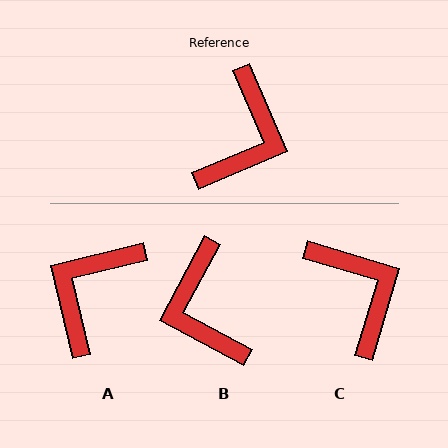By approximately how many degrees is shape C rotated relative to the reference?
Approximately 50 degrees counter-clockwise.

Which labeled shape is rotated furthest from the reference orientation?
A, about 170 degrees away.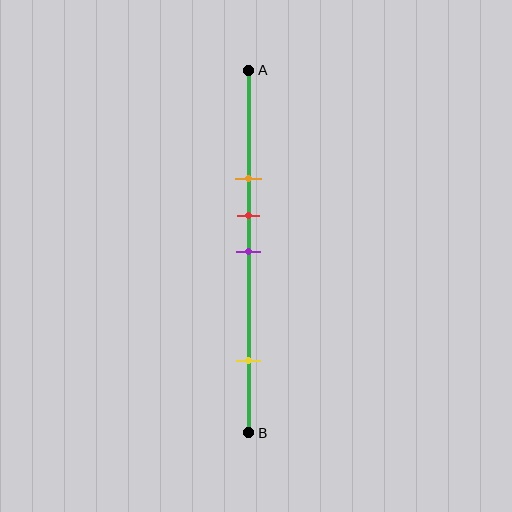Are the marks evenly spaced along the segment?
No, the marks are not evenly spaced.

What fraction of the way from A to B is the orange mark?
The orange mark is approximately 30% (0.3) of the way from A to B.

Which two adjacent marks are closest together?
The red and purple marks are the closest adjacent pair.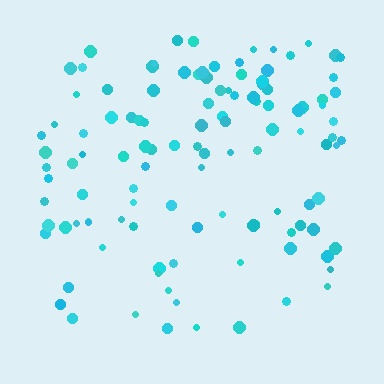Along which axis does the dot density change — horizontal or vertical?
Vertical.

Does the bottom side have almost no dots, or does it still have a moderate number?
Still a moderate number, just noticeably fewer than the top.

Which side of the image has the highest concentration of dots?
The top.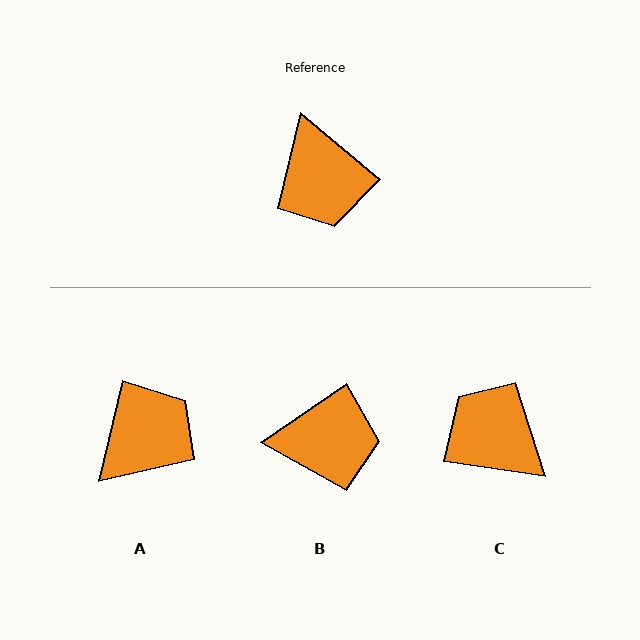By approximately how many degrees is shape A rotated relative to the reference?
Approximately 116 degrees counter-clockwise.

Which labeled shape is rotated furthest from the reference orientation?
C, about 149 degrees away.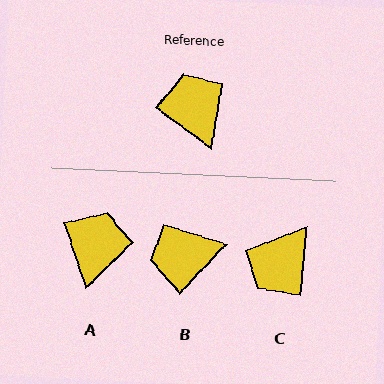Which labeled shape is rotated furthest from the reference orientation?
C, about 120 degrees away.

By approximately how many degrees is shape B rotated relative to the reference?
Approximately 82 degrees counter-clockwise.